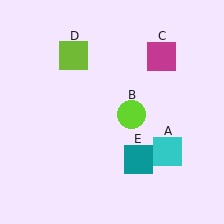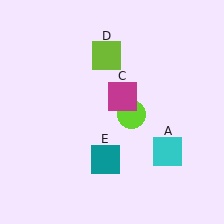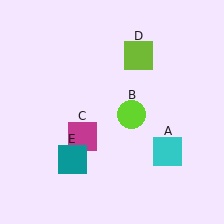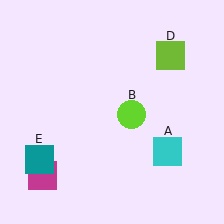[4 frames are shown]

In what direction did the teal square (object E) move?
The teal square (object E) moved left.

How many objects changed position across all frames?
3 objects changed position: magenta square (object C), lime square (object D), teal square (object E).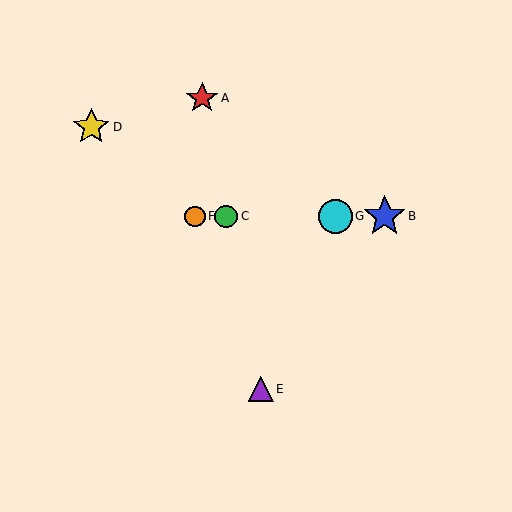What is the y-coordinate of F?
Object F is at y≈216.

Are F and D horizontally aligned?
No, F is at y≈216 and D is at y≈127.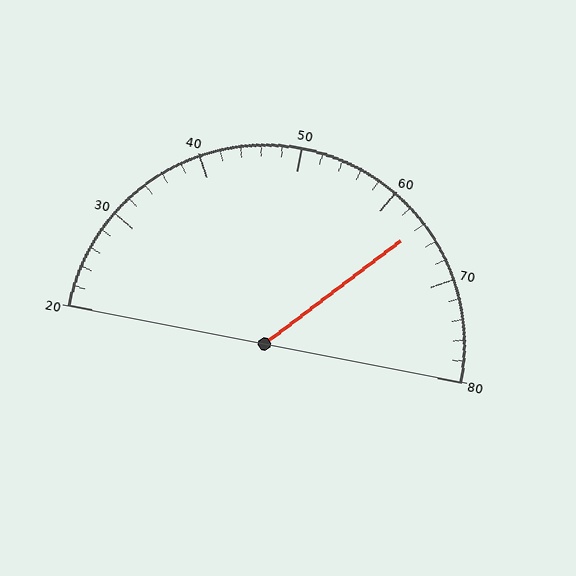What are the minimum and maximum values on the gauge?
The gauge ranges from 20 to 80.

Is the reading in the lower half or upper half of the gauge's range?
The reading is in the upper half of the range (20 to 80).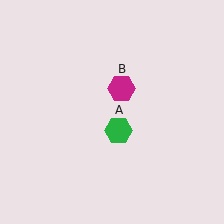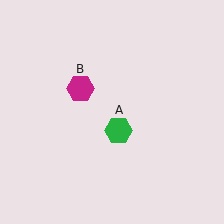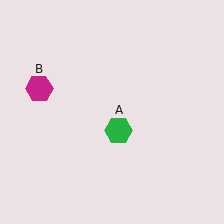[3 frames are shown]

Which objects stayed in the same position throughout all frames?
Green hexagon (object A) remained stationary.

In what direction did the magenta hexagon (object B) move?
The magenta hexagon (object B) moved left.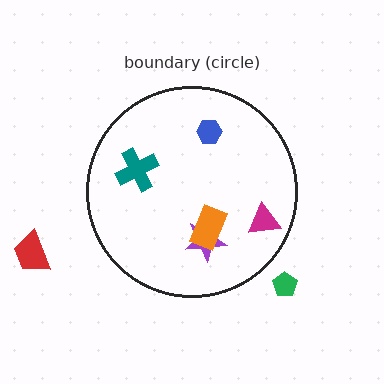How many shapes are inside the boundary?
5 inside, 2 outside.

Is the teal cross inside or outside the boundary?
Inside.